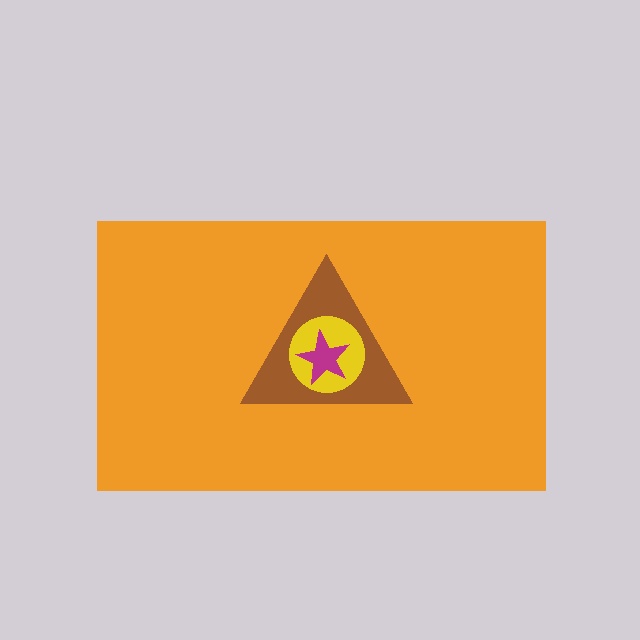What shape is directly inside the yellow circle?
The magenta star.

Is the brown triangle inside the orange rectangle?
Yes.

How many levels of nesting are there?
4.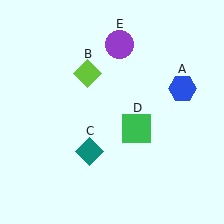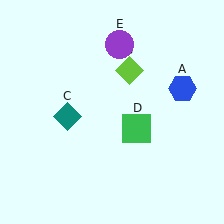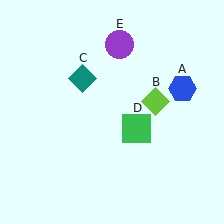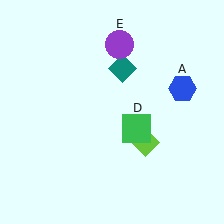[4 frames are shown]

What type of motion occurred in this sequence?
The lime diamond (object B), teal diamond (object C) rotated clockwise around the center of the scene.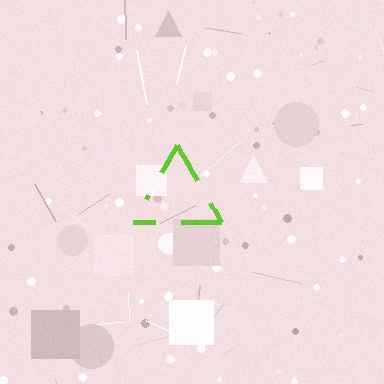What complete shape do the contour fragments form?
The contour fragments form a triangle.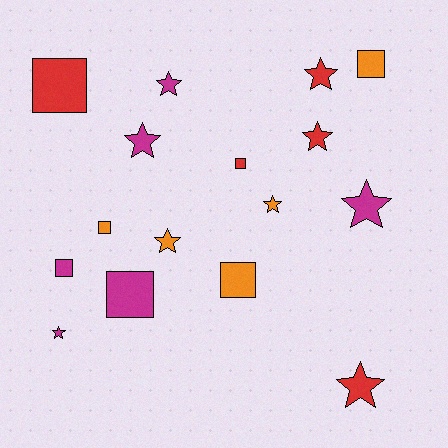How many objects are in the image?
There are 16 objects.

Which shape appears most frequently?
Star, with 9 objects.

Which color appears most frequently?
Magenta, with 6 objects.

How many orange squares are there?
There are 3 orange squares.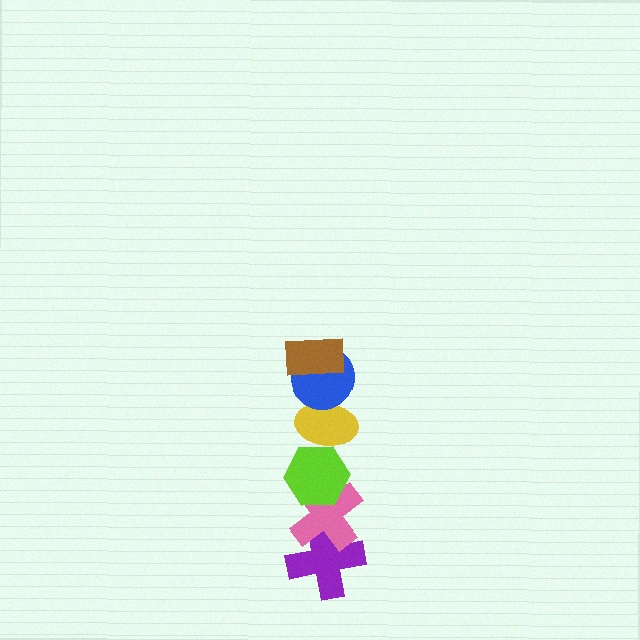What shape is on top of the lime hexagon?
The yellow ellipse is on top of the lime hexagon.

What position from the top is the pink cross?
The pink cross is 5th from the top.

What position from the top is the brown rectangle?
The brown rectangle is 1st from the top.